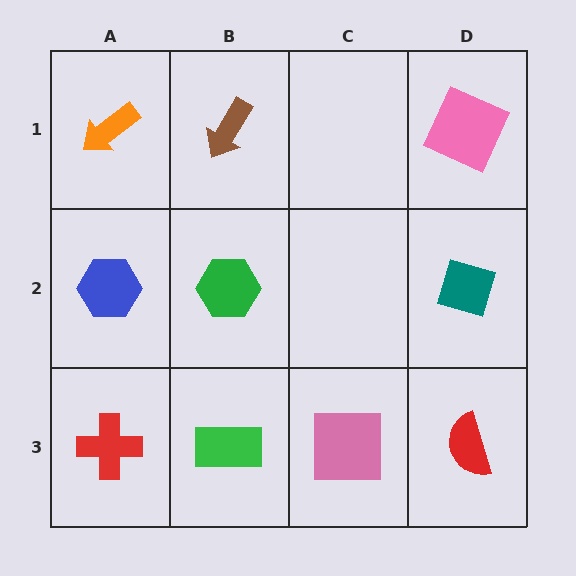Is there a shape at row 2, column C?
No, that cell is empty.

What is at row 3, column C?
A pink square.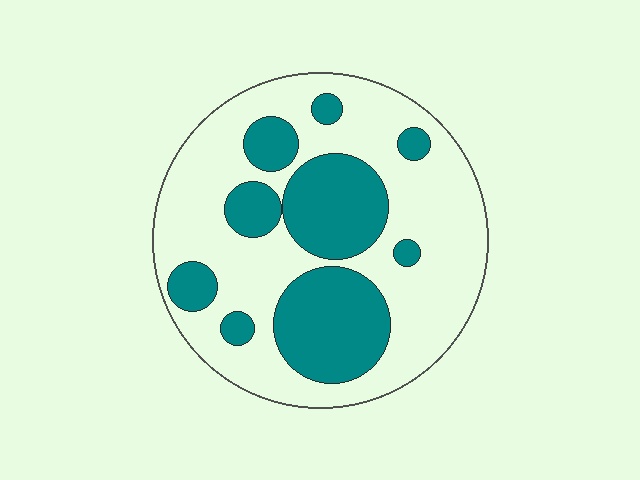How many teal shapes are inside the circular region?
9.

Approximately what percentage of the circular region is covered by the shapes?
Approximately 35%.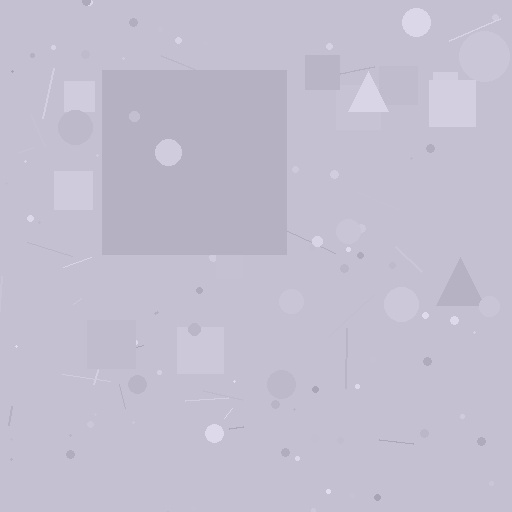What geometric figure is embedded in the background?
A square is embedded in the background.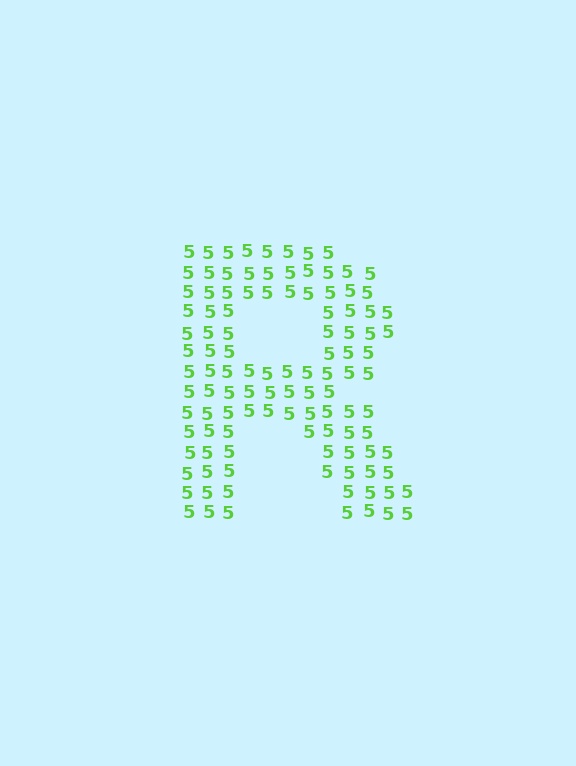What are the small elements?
The small elements are digit 5's.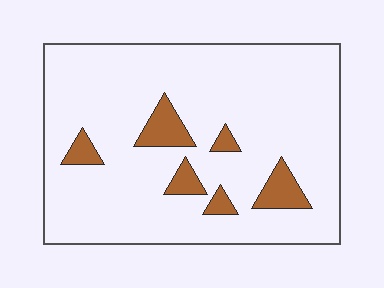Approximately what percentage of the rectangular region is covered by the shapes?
Approximately 10%.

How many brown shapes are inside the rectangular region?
6.